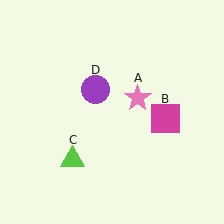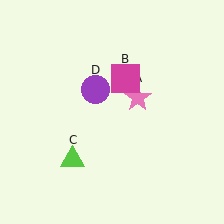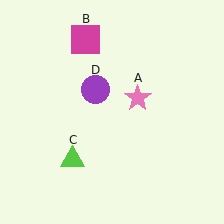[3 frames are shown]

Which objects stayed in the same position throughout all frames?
Pink star (object A) and lime triangle (object C) and purple circle (object D) remained stationary.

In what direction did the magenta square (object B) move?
The magenta square (object B) moved up and to the left.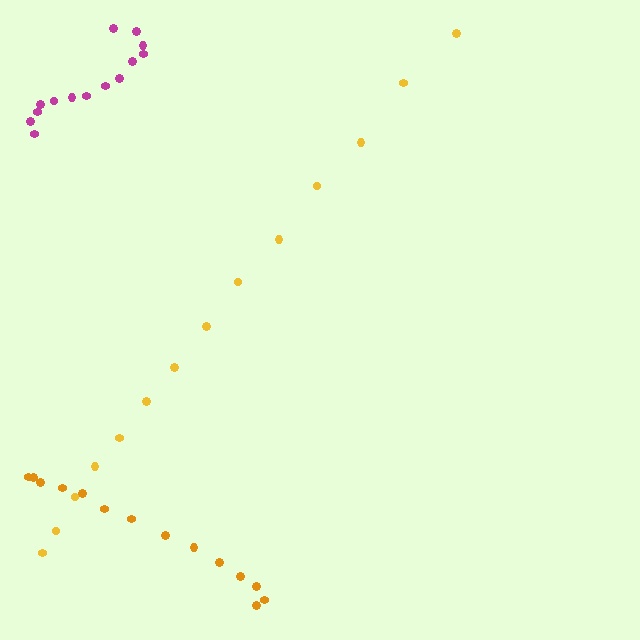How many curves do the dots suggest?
There are 3 distinct paths.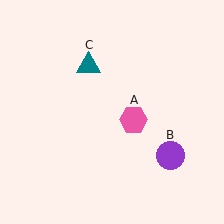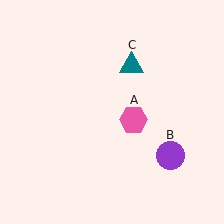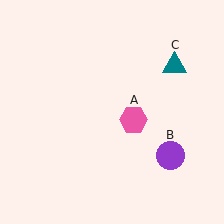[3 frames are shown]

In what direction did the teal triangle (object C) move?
The teal triangle (object C) moved right.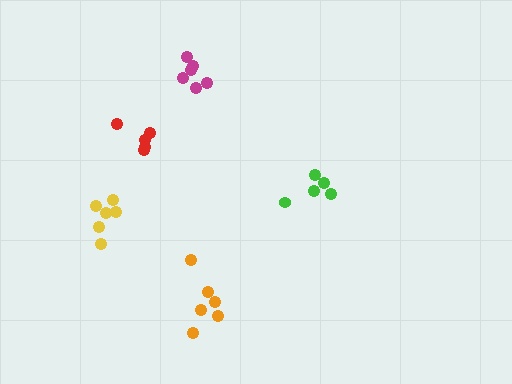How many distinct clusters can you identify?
There are 5 distinct clusters.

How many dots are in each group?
Group 1: 5 dots, Group 2: 6 dots, Group 3: 6 dots, Group 4: 6 dots, Group 5: 5 dots (28 total).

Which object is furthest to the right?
The green cluster is rightmost.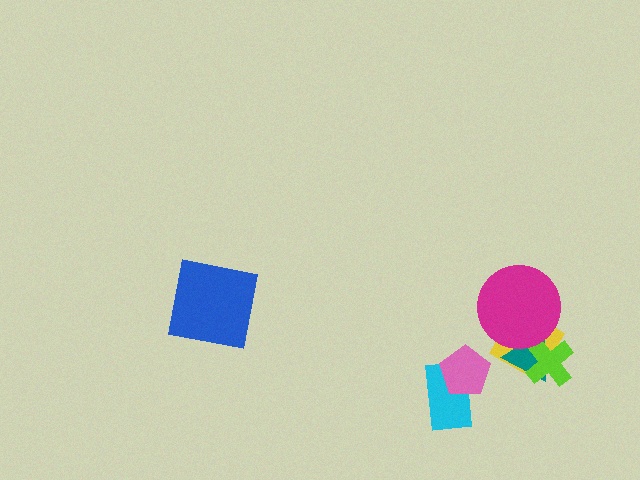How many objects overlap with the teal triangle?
3 objects overlap with the teal triangle.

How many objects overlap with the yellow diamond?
3 objects overlap with the yellow diamond.